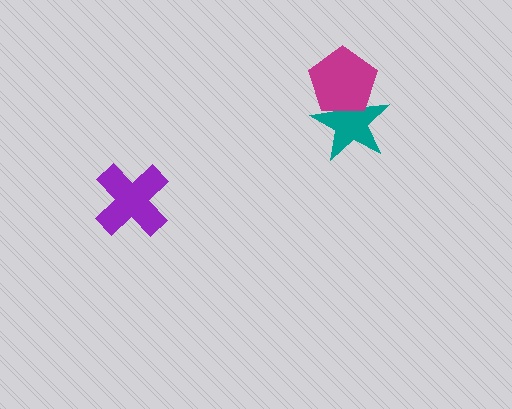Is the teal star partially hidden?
Yes, it is partially covered by another shape.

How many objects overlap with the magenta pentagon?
1 object overlaps with the magenta pentagon.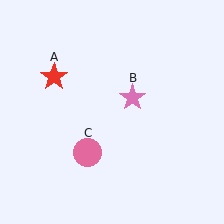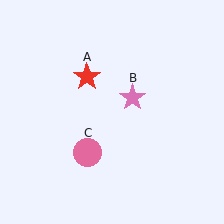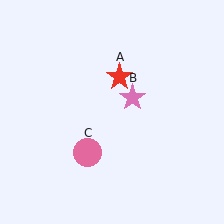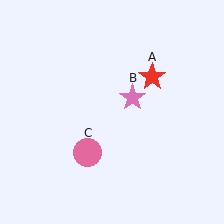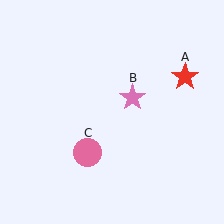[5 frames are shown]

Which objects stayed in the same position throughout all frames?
Pink star (object B) and pink circle (object C) remained stationary.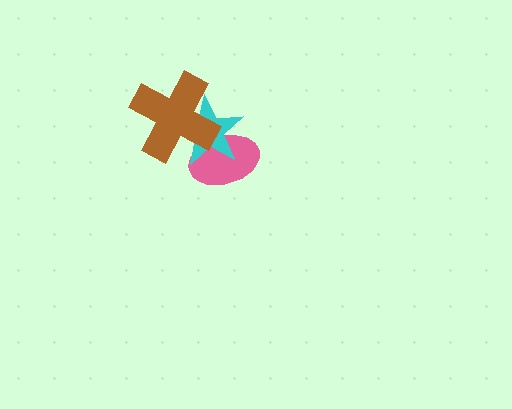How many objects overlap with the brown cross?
2 objects overlap with the brown cross.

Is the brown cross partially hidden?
No, no other shape covers it.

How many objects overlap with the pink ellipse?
2 objects overlap with the pink ellipse.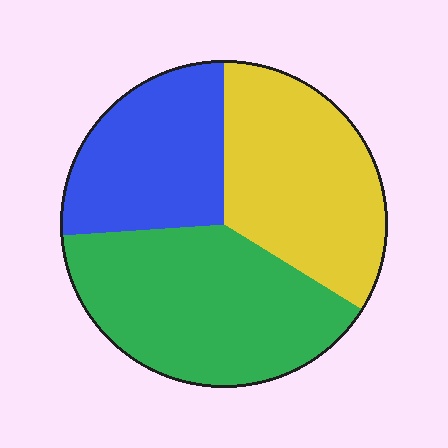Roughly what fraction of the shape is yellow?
Yellow takes up between a quarter and a half of the shape.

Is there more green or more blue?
Green.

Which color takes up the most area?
Green, at roughly 40%.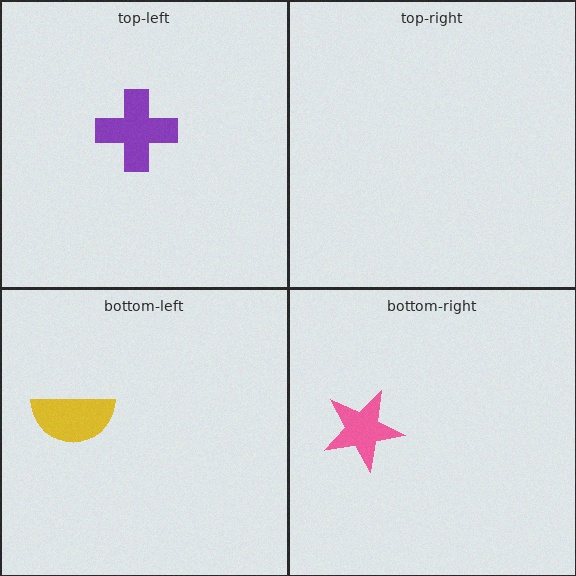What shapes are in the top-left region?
The purple cross.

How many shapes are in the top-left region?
1.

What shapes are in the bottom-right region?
The pink star.